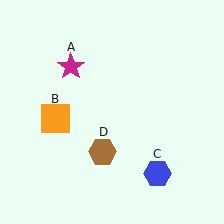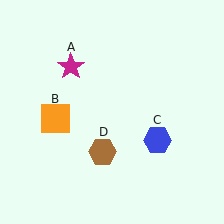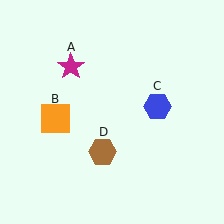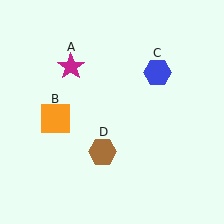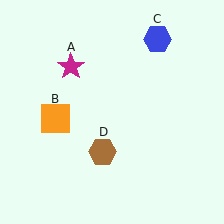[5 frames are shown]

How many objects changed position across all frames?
1 object changed position: blue hexagon (object C).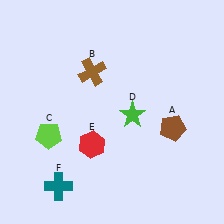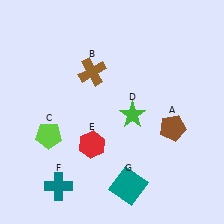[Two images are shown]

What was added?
A teal square (G) was added in Image 2.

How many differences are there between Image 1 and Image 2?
There is 1 difference between the two images.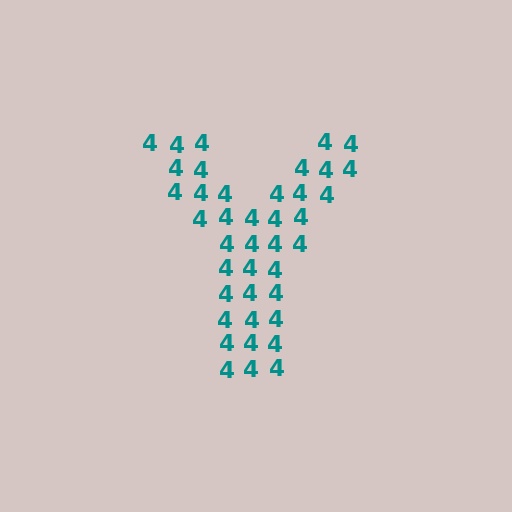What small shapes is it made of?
It is made of small digit 4's.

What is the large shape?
The large shape is the letter Y.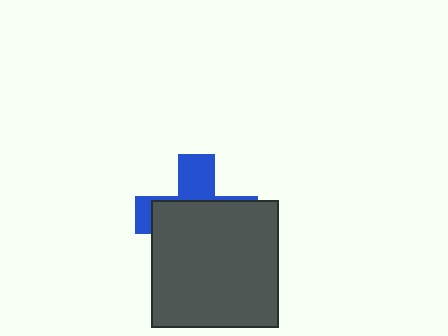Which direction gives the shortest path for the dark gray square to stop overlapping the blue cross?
Moving down gives the shortest separation.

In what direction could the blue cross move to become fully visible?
The blue cross could move up. That would shift it out from behind the dark gray square entirely.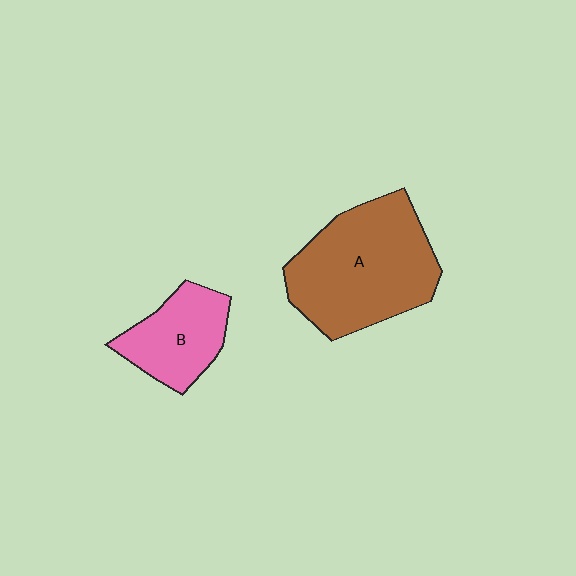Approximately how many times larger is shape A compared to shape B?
Approximately 1.9 times.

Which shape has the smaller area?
Shape B (pink).